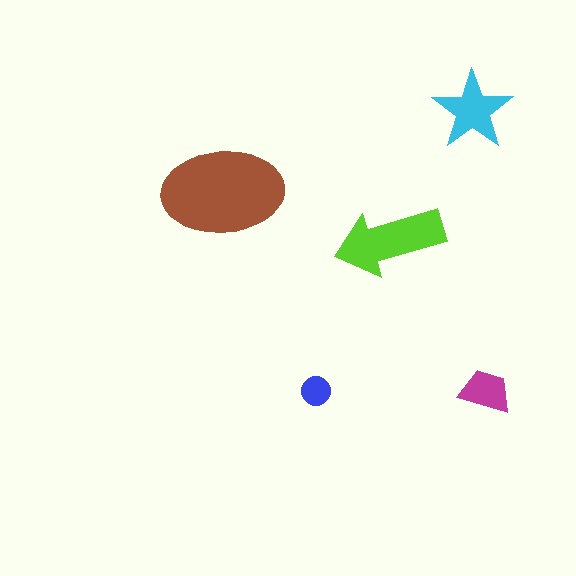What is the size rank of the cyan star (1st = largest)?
3rd.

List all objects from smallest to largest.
The blue circle, the magenta trapezoid, the cyan star, the lime arrow, the brown ellipse.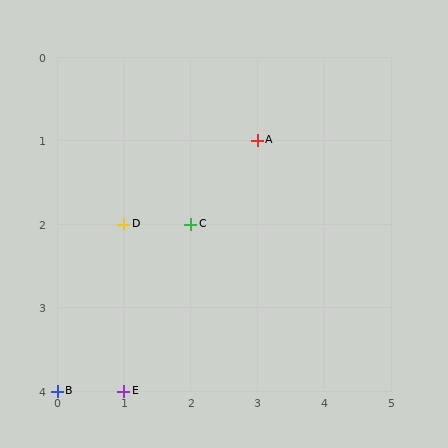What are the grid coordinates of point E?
Point E is at grid coordinates (1, 4).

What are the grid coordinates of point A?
Point A is at grid coordinates (3, 1).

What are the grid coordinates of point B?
Point B is at grid coordinates (0, 4).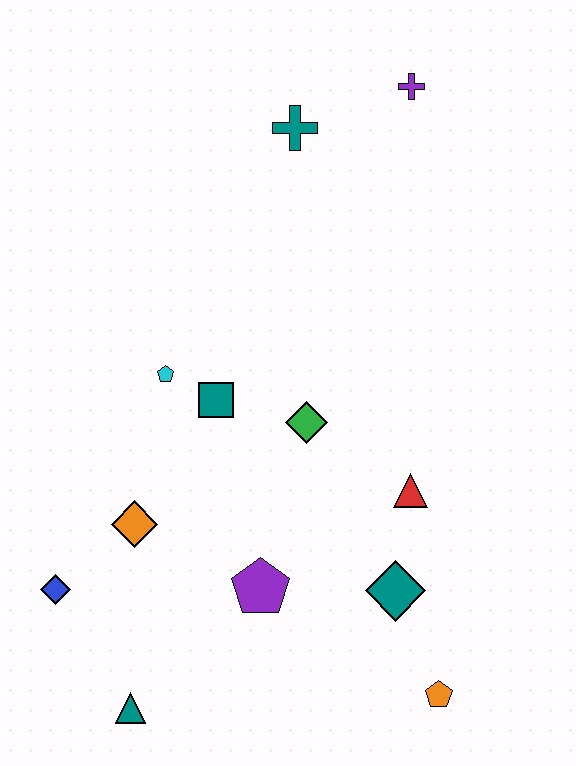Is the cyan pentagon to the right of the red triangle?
No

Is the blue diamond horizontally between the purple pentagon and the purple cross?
No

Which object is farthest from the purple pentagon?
The purple cross is farthest from the purple pentagon.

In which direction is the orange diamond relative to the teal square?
The orange diamond is below the teal square.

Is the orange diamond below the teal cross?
Yes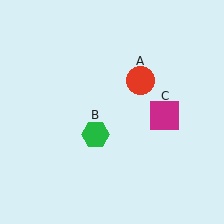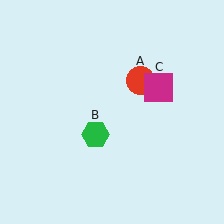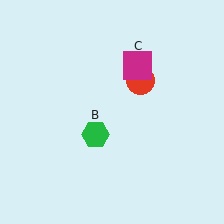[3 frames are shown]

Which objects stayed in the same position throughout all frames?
Red circle (object A) and green hexagon (object B) remained stationary.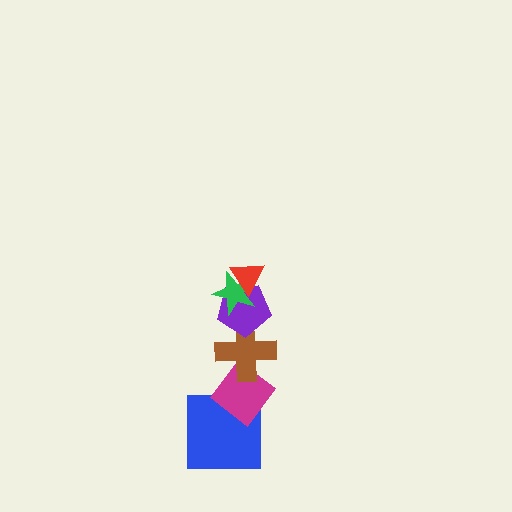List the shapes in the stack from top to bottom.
From top to bottom: the red triangle, the green star, the purple pentagon, the brown cross, the magenta diamond, the blue square.